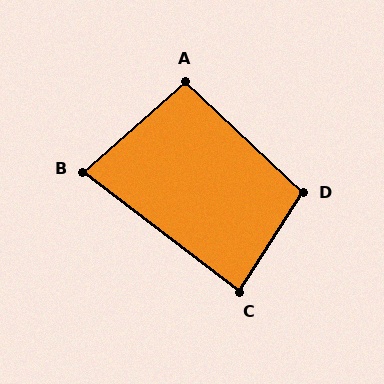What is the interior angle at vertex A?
Approximately 95 degrees (approximately right).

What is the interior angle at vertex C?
Approximately 85 degrees (approximately right).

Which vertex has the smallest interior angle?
B, at approximately 79 degrees.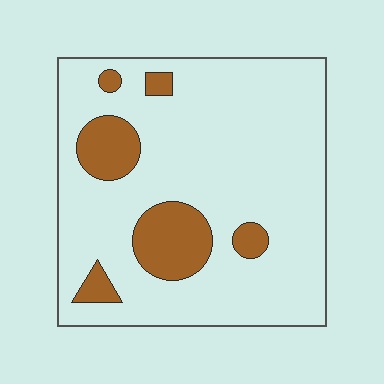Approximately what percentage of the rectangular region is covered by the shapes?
Approximately 15%.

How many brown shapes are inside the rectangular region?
6.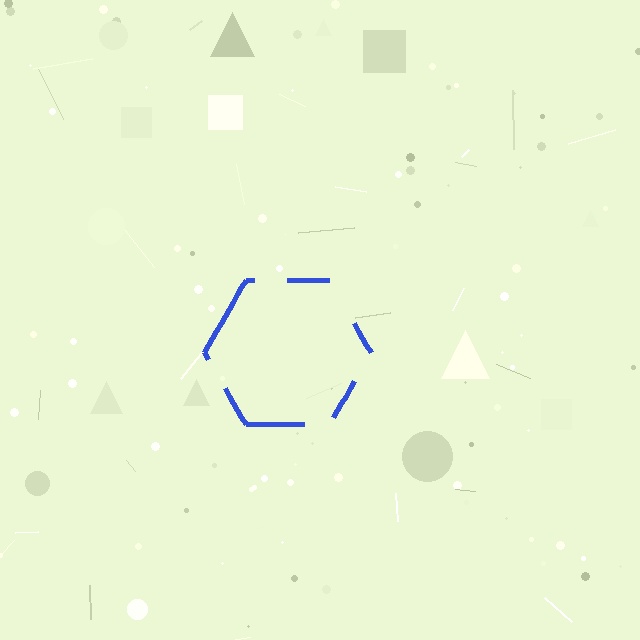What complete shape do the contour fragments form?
The contour fragments form a hexagon.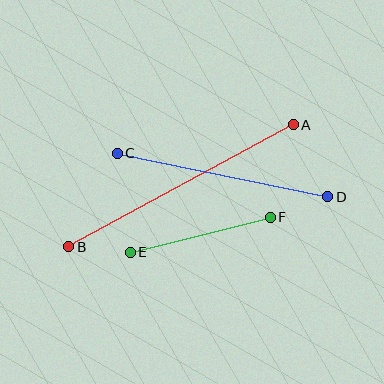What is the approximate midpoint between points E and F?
The midpoint is at approximately (200, 235) pixels.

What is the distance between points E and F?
The distance is approximately 145 pixels.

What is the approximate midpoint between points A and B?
The midpoint is at approximately (181, 186) pixels.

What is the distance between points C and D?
The distance is approximately 215 pixels.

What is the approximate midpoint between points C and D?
The midpoint is at approximately (222, 175) pixels.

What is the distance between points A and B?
The distance is approximately 256 pixels.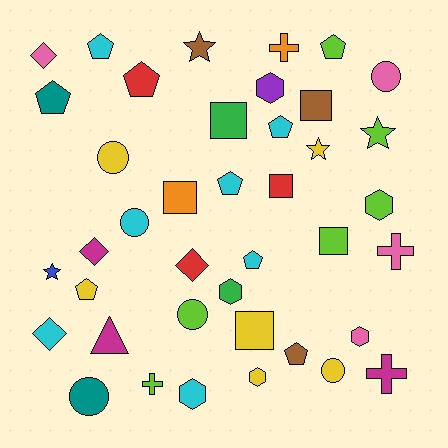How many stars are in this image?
There are 4 stars.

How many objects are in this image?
There are 40 objects.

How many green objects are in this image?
There are 2 green objects.